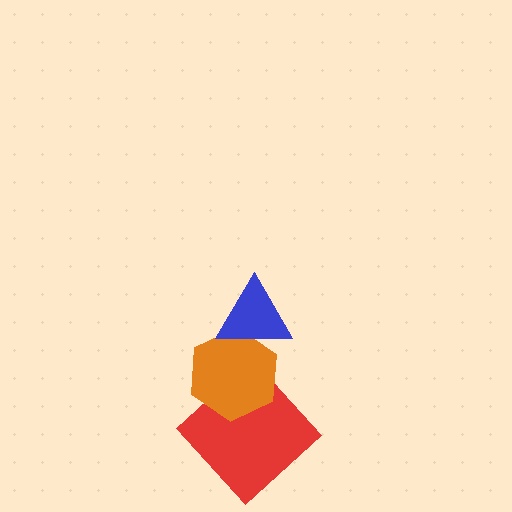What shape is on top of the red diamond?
The orange hexagon is on top of the red diamond.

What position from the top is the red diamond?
The red diamond is 3rd from the top.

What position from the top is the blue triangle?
The blue triangle is 1st from the top.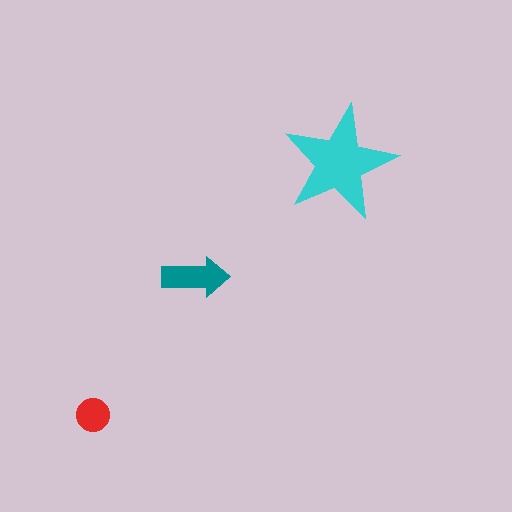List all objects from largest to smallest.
The cyan star, the teal arrow, the red circle.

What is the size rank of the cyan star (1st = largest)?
1st.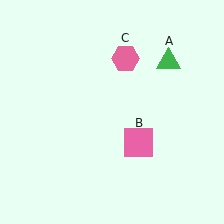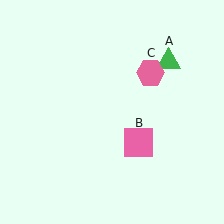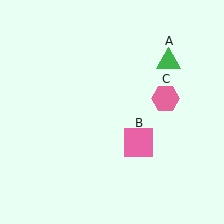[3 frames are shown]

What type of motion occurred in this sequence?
The pink hexagon (object C) rotated clockwise around the center of the scene.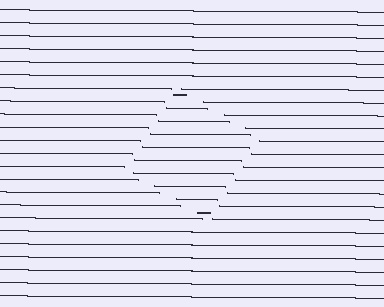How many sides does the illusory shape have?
4 sides — the line-ends trace a square.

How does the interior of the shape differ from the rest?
The interior of the shape contains the same grating, shifted by half a period — the contour is defined by the phase discontinuity where line-ends from the inner and outer gratings abut.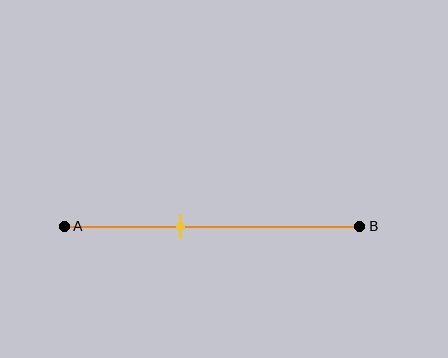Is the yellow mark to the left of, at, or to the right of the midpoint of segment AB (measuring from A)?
The yellow mark is to the left of the midpoint of segment AB.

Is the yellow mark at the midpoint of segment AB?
No, the mark is at about 40% from A, not at the 50% midpoint.